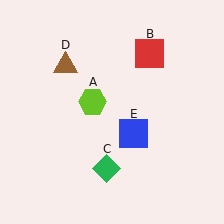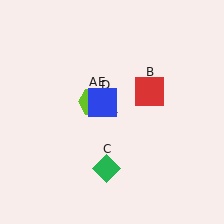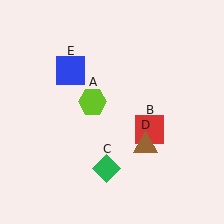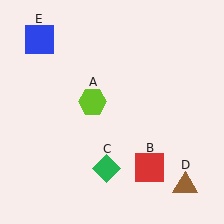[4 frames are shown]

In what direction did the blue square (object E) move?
The blue square (object E) moved up and to the left.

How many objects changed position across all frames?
3 objects changed position: red square (object B), brown triangle (object D), blue square (object E).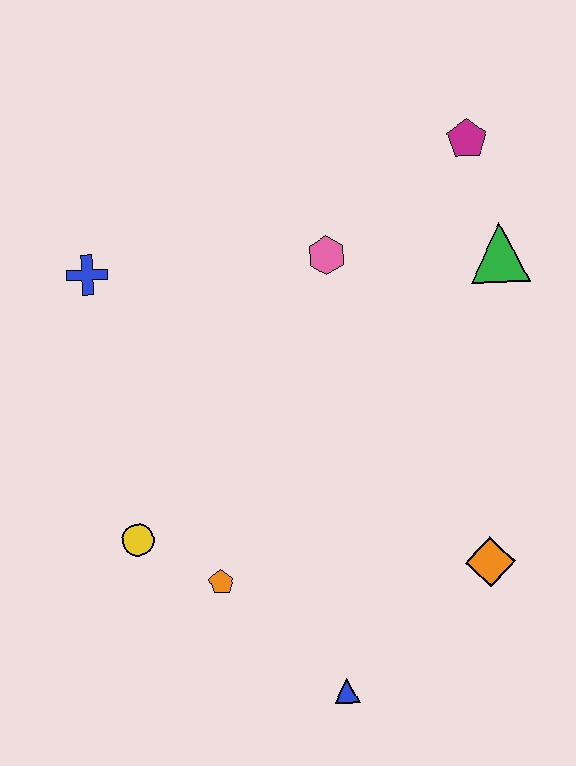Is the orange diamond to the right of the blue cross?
Yes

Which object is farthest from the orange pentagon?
The magenta pentagon is farthest from the orange pentagon.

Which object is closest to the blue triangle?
The orange pentagon is closest to the blue triangle.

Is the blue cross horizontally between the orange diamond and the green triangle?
No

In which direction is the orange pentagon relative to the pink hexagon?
The orange pentagon is below the pink hexagon.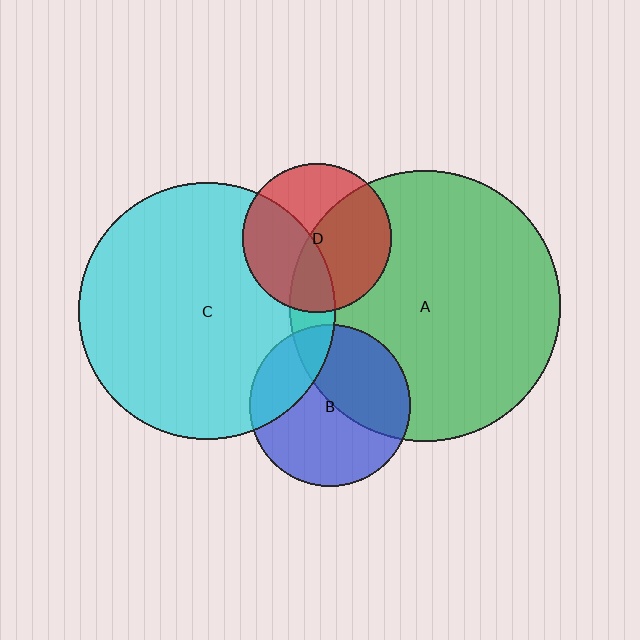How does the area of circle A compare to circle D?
Approximately 3.3 times.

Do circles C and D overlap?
Yes.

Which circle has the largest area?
Circle A (green).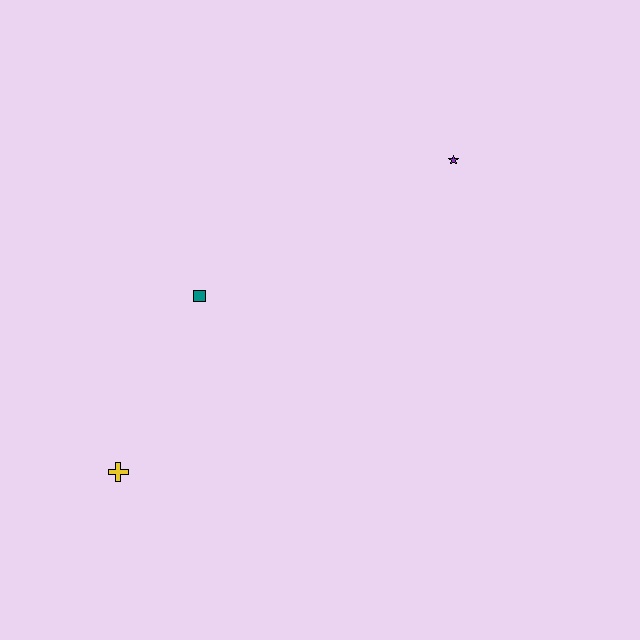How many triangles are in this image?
There are no triangles.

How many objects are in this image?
There are 3 objects.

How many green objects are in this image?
There are no green objects.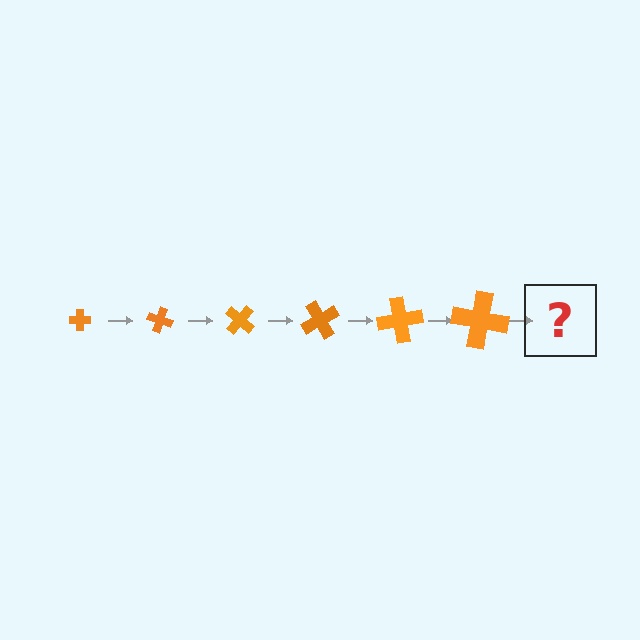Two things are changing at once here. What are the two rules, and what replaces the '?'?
The two rules are that the cross grows larger each step and it rotates 20 degrees each step. The '?' should be a cross, larger than the previous one and rotated 120 degrees from the start.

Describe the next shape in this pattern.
It should be a cross, larger than the previous one and rotated 120 degrees from the start.